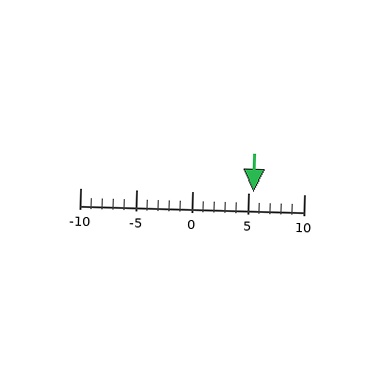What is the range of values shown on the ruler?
The ruler shows values from -10 to 10.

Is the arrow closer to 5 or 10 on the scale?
The arrow is closer to 5.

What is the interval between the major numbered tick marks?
The major tick marks are spaced 5 units apart.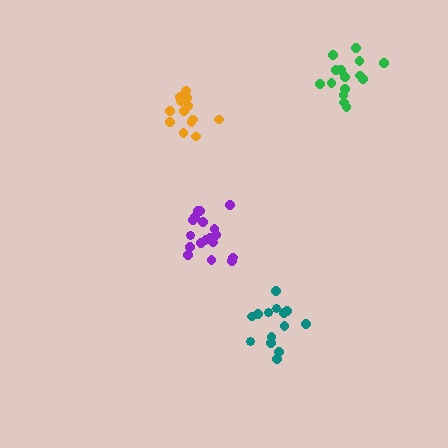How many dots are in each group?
Group 1: 18 dots, Group 2: 13 dots, Group 3: 16 dots, Group 4: 14 dots (61 total).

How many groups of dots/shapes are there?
There are 4 groups.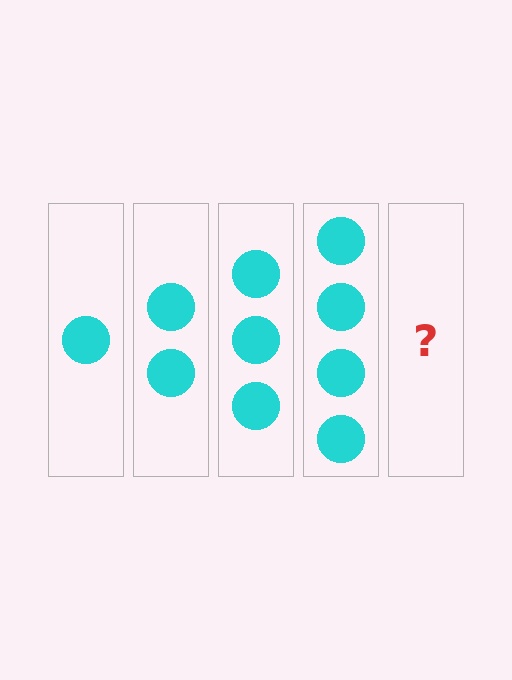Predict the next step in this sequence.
The next step is 5 circles.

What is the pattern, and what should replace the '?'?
The pattern is that each step adds one more circle. The '?' should be 5 circles.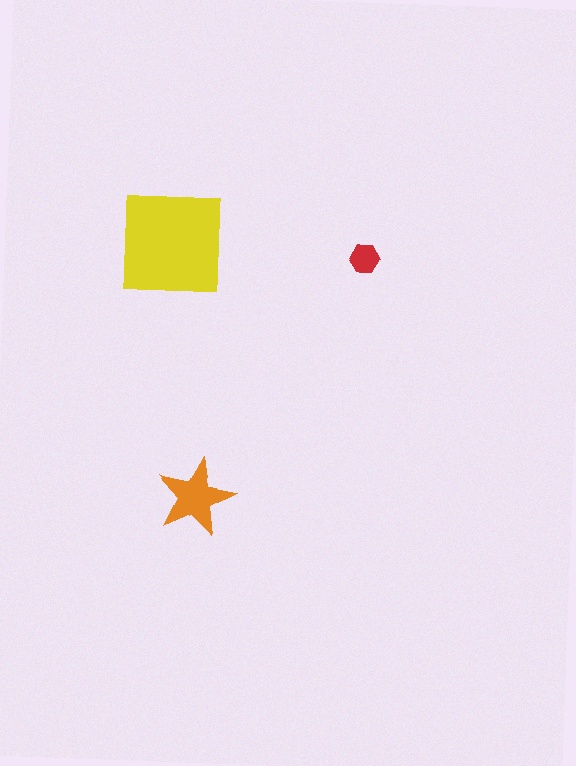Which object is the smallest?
The red hexagon.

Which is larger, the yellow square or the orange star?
The yellow square.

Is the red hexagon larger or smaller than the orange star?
Smaller.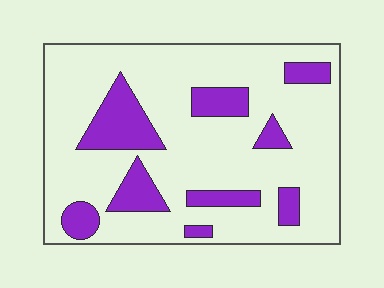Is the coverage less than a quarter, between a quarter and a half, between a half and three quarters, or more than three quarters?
Less than a quarter.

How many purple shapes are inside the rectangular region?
9.